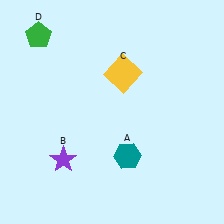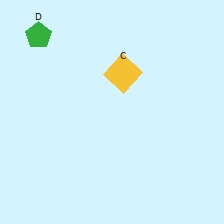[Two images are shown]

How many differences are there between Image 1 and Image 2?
There are 2 differences between the two images.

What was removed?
The purple star (B), the teal hexagon (A) were removed in Image 2.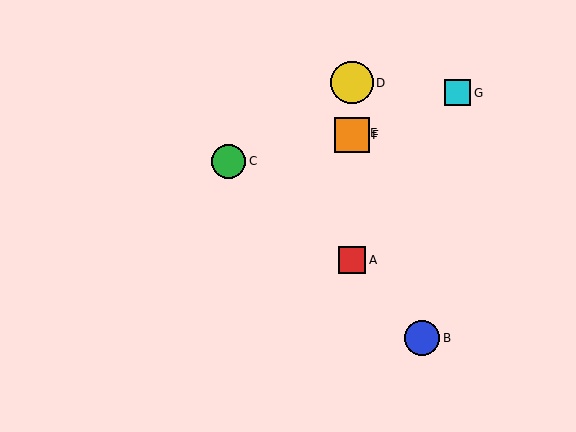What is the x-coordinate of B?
Object B is at x≈422.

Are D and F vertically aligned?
Yes, both are at x≈352.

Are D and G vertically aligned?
No, D is at x≈352 and G is at x≈458.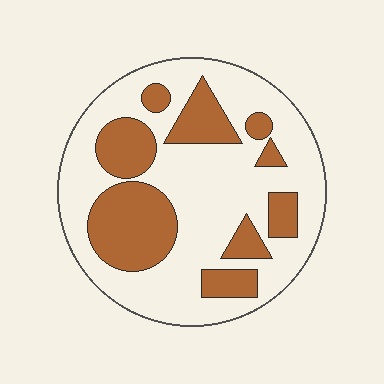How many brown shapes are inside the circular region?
9.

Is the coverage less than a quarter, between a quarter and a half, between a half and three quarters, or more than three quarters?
Between a quarter and a half.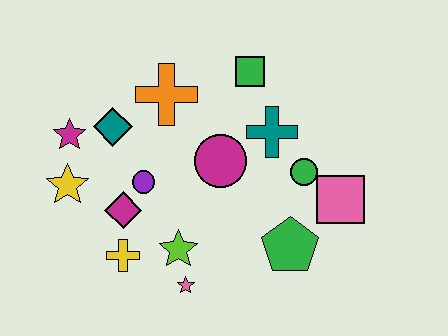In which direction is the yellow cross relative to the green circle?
The yellow cross is to the left of the green circle.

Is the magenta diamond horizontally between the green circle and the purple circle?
No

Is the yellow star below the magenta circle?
Yes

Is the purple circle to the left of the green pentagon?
Yes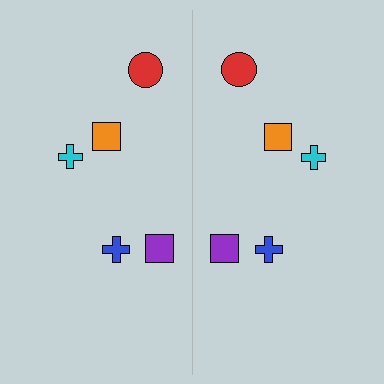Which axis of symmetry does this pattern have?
The pattern has a vertical axis of symmetry running through the center of the image.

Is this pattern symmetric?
Yes, this pattern has bilateral (reflection) symmetry.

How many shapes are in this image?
There are 10 shapes in this image.